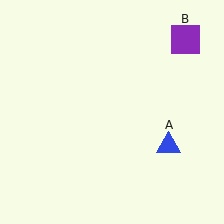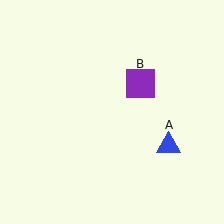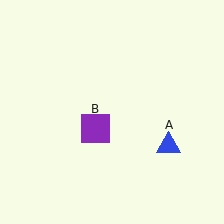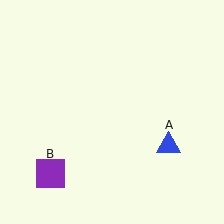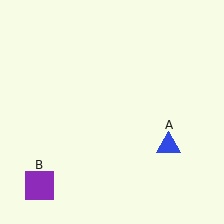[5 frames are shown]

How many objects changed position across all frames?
1 object changed position: purple square (object B).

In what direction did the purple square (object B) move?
The purple square (object B) moved down and to the left.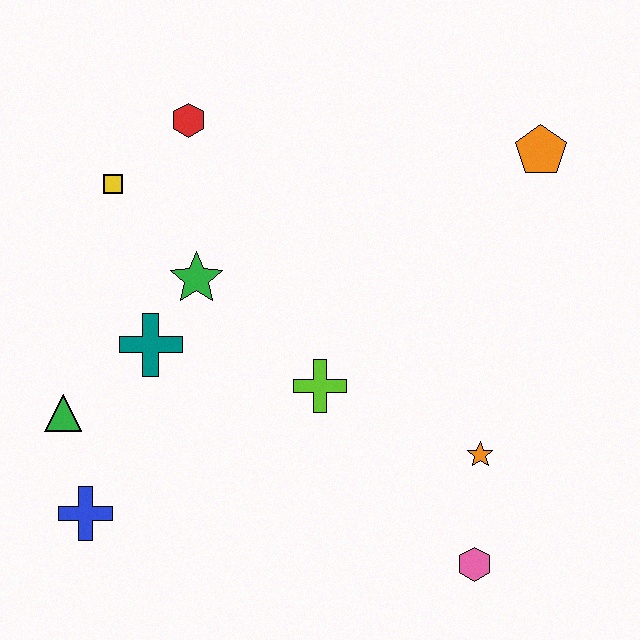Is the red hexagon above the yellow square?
Yes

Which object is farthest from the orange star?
The yellow square is farthest from the orange star.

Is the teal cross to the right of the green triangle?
Yes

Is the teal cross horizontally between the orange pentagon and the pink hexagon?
No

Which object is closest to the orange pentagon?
The orange star is closest to the orange pentagon.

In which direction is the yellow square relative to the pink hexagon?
The yellow square is above the pink hexagon.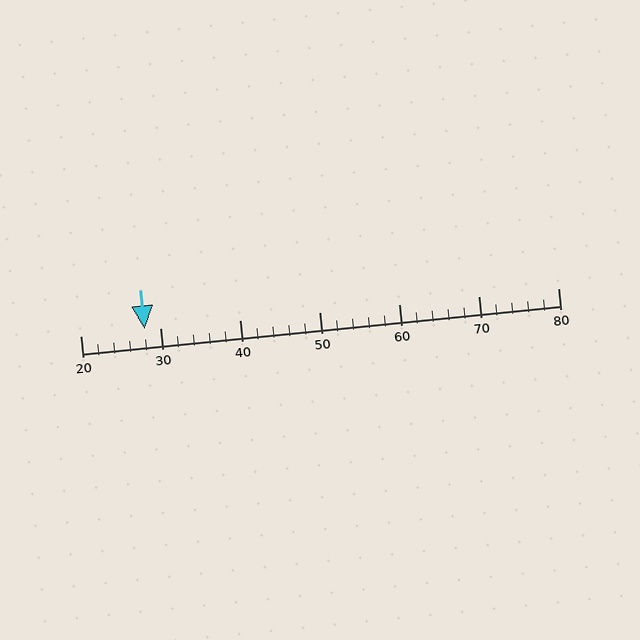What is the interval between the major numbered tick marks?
The major tick marks are spaced 10 units apart.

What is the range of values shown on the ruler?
The ruler shows values from 20 to 80.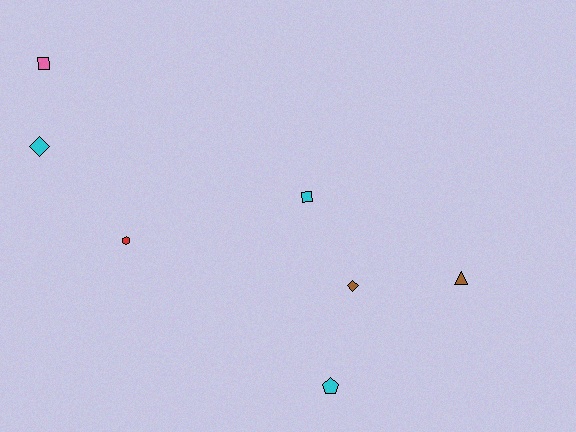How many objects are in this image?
There are 7 objects.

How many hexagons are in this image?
There is 1 hexagon.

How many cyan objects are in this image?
There are 3 cyan objects.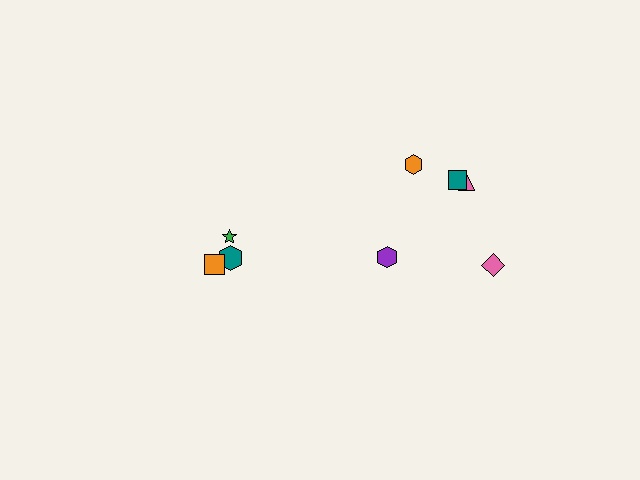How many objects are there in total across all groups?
There are 8 objects.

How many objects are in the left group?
There are 3 objects.